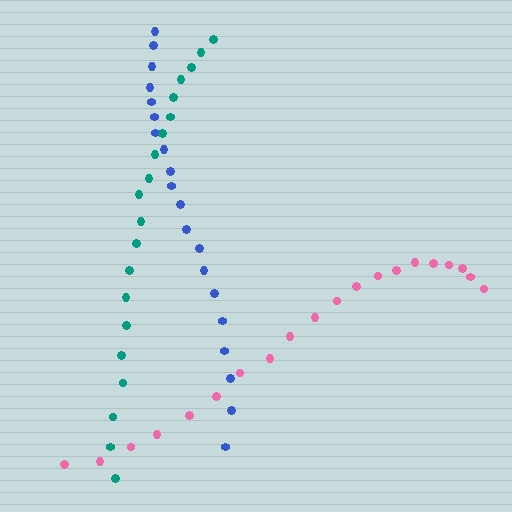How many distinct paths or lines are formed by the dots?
There are 3 distinct paths.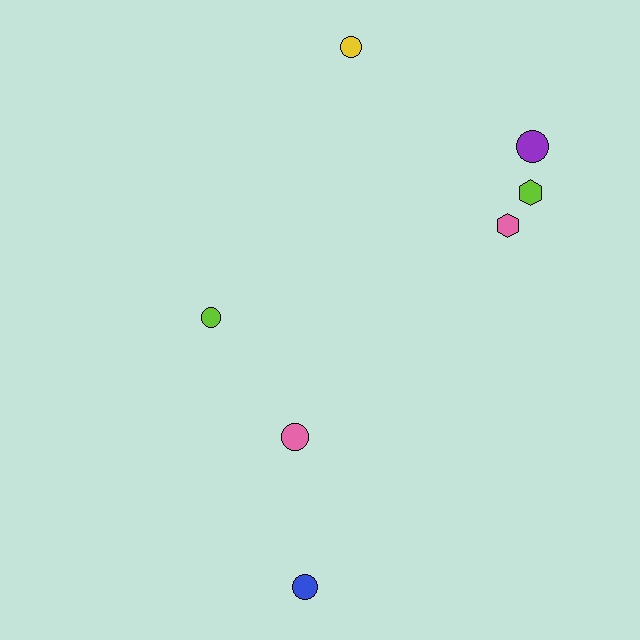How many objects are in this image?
There are 7 objects.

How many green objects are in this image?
There are no green objects.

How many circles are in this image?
There are 5 circles.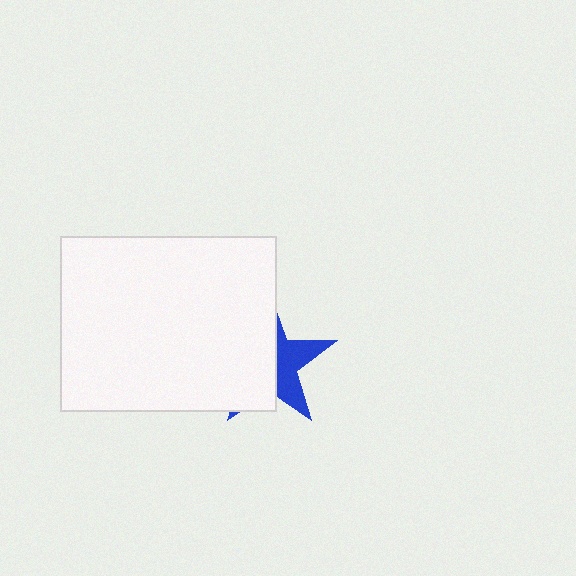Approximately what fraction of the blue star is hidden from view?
Roughly 61% of the blue star is hidden behind the white rectangle.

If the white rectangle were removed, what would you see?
You would see the complete blue star.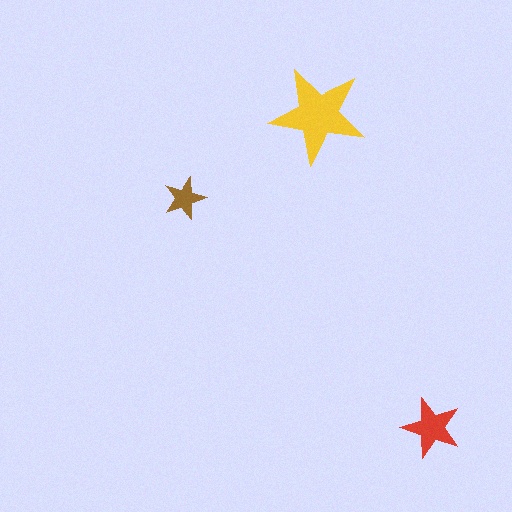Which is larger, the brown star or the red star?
The red one.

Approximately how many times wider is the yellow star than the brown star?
About 2.5 times wider.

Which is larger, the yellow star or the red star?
The yellow one.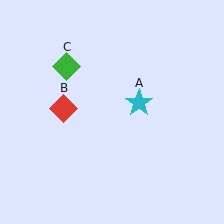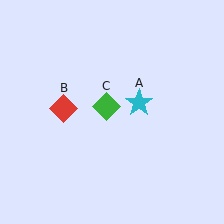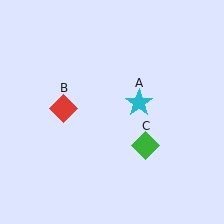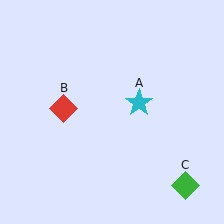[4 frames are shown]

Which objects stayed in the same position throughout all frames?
Cyan star (object A) and red diamond (object B) remained stationary.